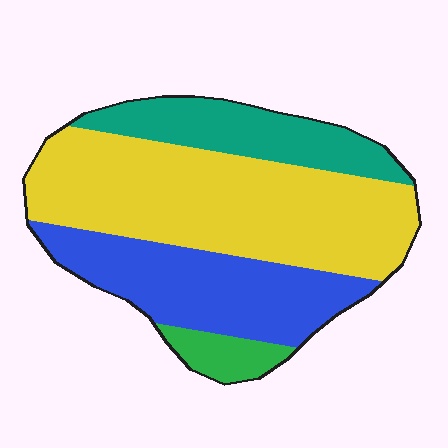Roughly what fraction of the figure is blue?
Blue covers roughly 25% of the figure.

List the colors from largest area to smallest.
From largest to smallest: yellow, blue, teal, green.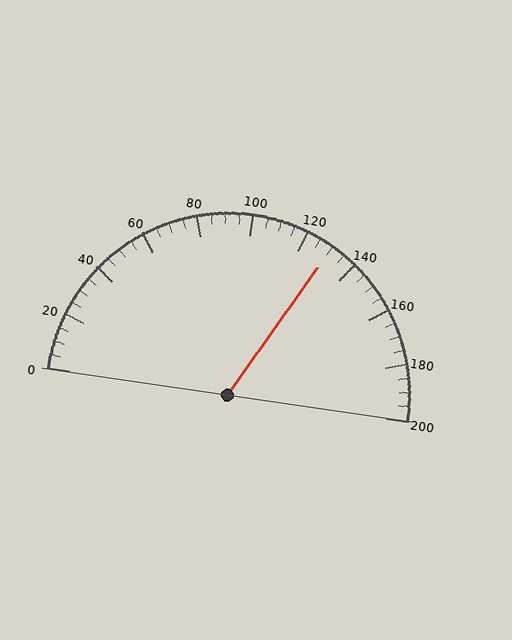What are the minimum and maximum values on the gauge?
The gauge ranges from 0 to 200.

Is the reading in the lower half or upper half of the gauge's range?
The reading is in the upper half of the range (0 to 200).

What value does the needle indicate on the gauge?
The needle indicates approximately 130.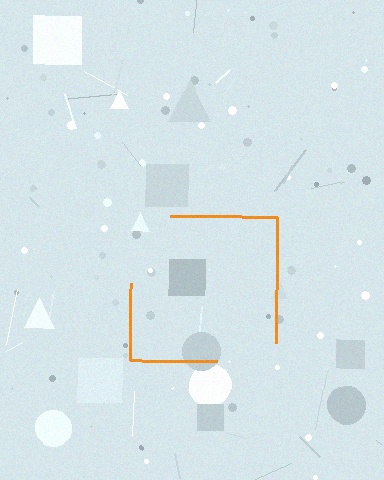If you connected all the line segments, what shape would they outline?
They would outline a square.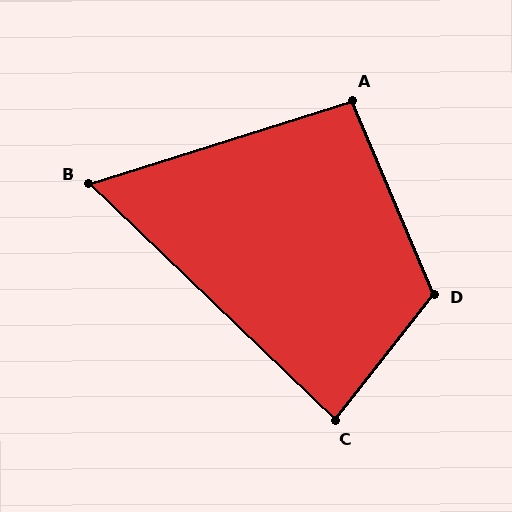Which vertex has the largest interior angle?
D, at approximately 119 degrees.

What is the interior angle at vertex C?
Approximately 84 degrees (acute).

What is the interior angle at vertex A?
Approximately 96 degrees (obtuse).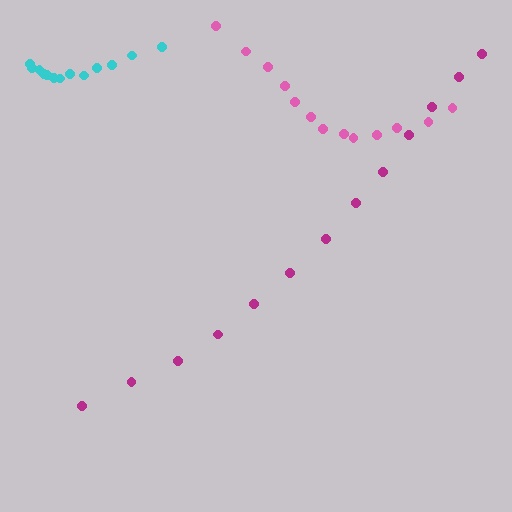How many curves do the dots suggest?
There are 3 distinct paths.